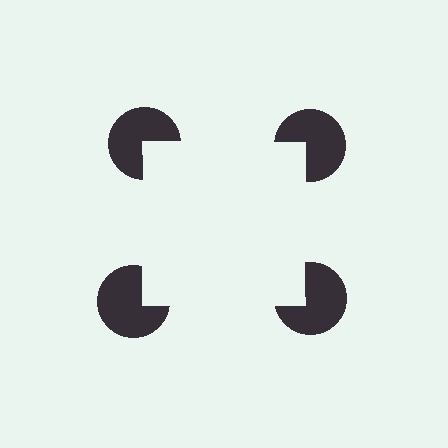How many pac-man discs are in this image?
There are 4 — one at each vertex of the illusory square.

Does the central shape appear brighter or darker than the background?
It typically appears slightly brighter than the background, even though no actual brightness change is drawn.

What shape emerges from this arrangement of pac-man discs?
An illusory square — its edges are inferred from the aligned wedge cuts in the pac-man discs, not physically drawn.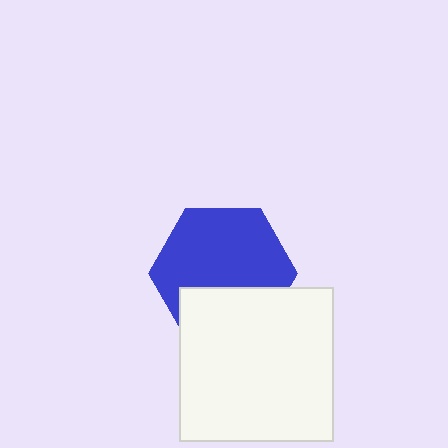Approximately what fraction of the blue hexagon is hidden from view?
Roughly 33% of the blue hexagon is hidden behind the white square.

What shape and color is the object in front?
The object in front is a white square.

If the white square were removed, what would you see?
You would see the complete blue hexagon.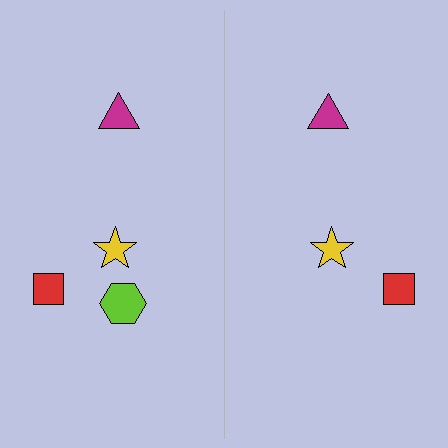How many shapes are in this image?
There are 7 shapes in this image.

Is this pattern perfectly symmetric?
No, the pattern is not perfectly symmetric. A lime hexagon is missing from the right side.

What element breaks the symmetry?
A lime hexagon is missing from the right side.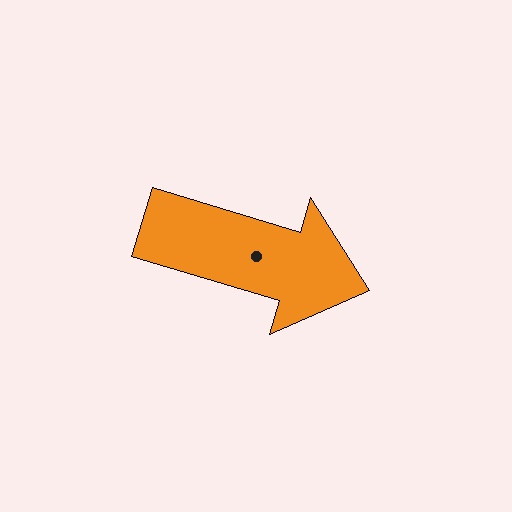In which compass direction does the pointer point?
East.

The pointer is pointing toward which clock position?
Roughly 4 o'clock.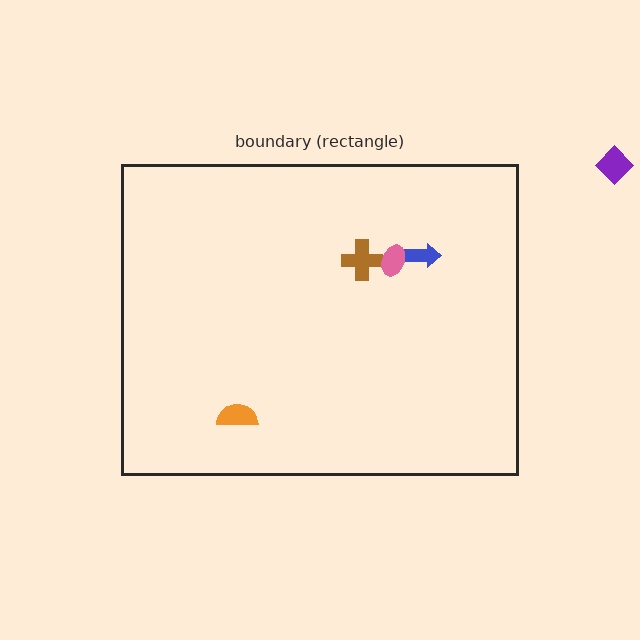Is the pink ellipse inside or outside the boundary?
Inside.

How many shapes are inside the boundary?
4 inside, 1 outside.